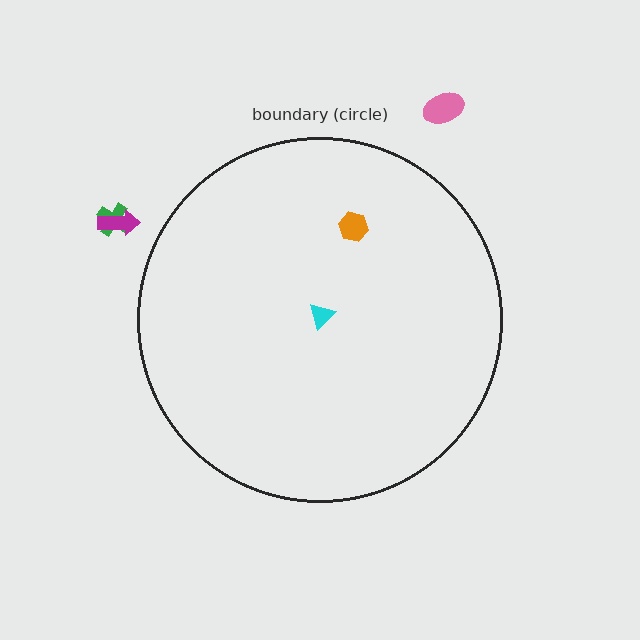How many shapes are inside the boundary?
2 inside, 3 outside.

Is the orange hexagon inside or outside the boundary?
Inside.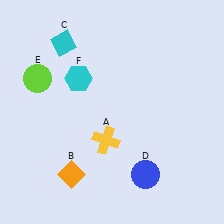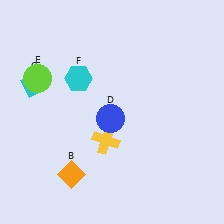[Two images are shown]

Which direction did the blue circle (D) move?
The blue circle (D) moved up.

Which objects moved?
The objects that moved are: the cyan diamond (C), the blue circle (D).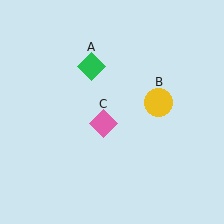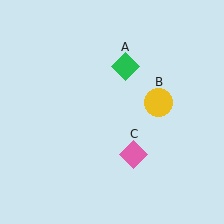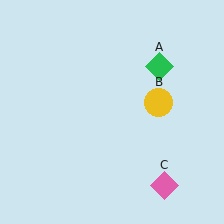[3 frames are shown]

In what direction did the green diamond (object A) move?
The green diamond (object A) moved right.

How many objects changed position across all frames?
2 objects changed position: green diamond (object A), pink diamond (object C).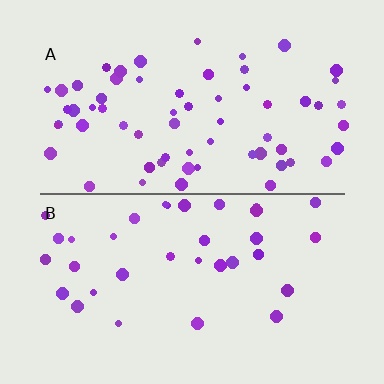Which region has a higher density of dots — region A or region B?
A (the top).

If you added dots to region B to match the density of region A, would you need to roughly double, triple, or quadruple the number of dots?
Approximately double.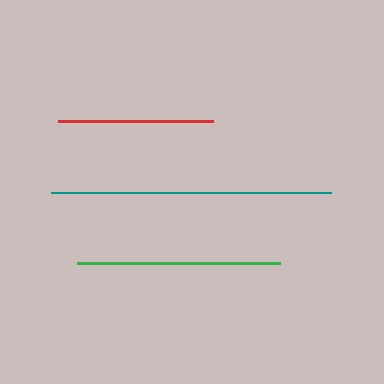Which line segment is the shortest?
The red line is the shortest at approximately 155 pixels.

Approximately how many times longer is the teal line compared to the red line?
The teal line is approximately 1.8 times the length of the red line.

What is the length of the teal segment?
The teal segment is approximately 279 pixels long.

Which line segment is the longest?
The teal line is the longest at approximately 279 pixels.